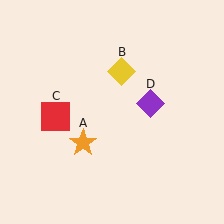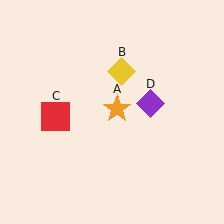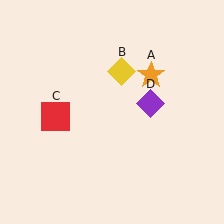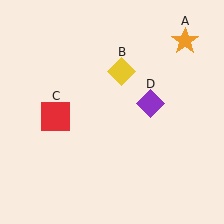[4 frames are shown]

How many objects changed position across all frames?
1 object changed position: orange star (object A).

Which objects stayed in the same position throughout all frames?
Yellow diamond (object B) and red square (object C) and purple diamond (object D) remained stationary.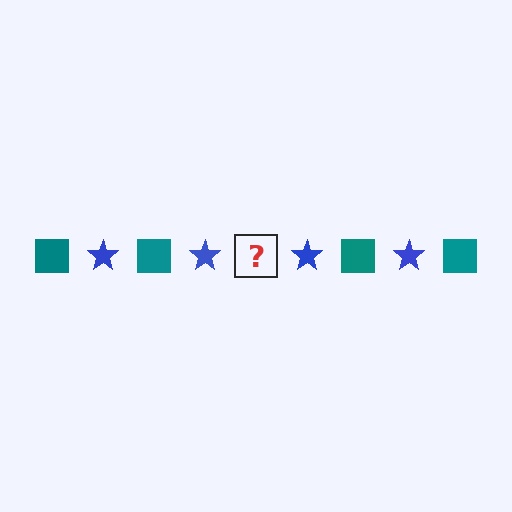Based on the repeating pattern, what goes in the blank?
The blank should be a teal square.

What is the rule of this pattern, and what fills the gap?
The rule is that the pattern alternates between teal square and blue star. The gap should be filled with a teal square.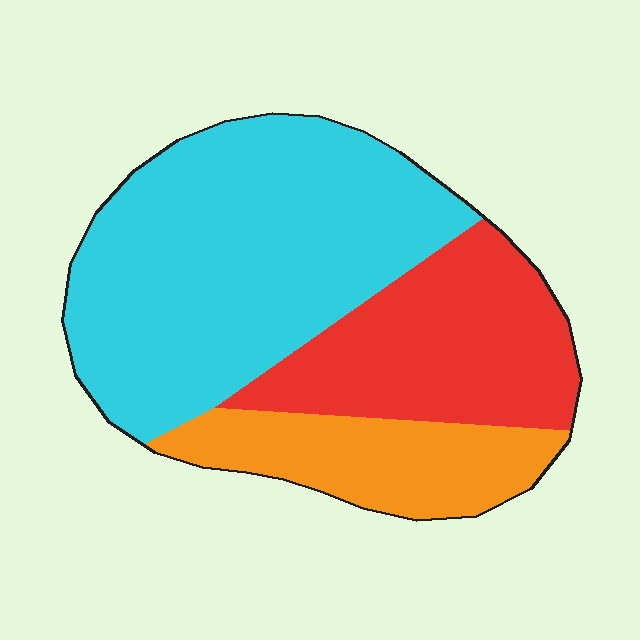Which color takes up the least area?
Orange, at roughly 20%.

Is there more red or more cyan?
Cyan.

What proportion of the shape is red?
Red covers about 30% of the shape.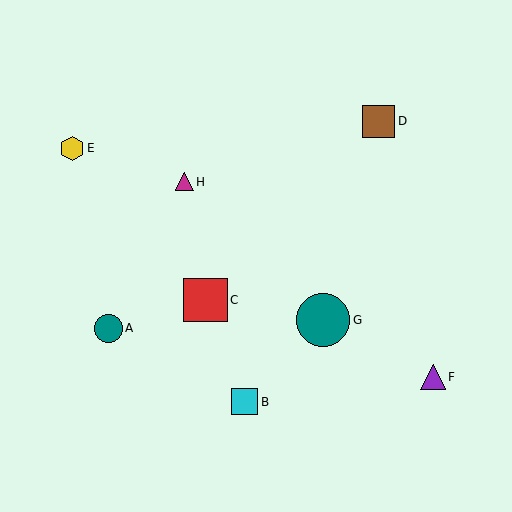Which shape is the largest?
The teal circle (labeled G) is the largest.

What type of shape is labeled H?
Shape H is a magenta triangle.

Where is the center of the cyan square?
The center of the cyan square is at (245, 402).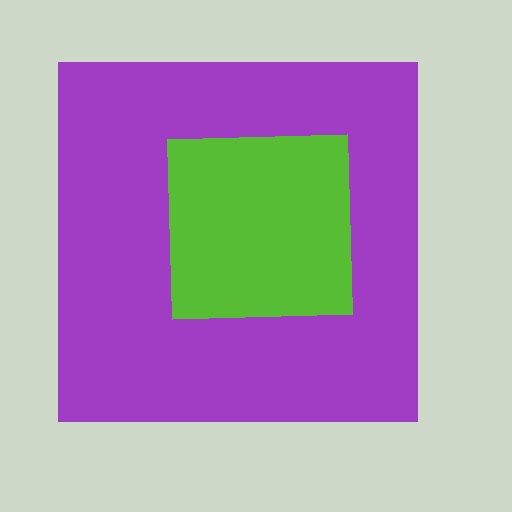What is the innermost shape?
The lime square.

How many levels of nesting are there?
2.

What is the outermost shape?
The purple square.